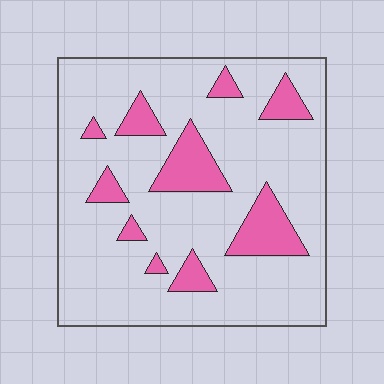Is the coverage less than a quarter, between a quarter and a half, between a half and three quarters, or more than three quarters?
Less than a quarter.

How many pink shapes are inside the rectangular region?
10.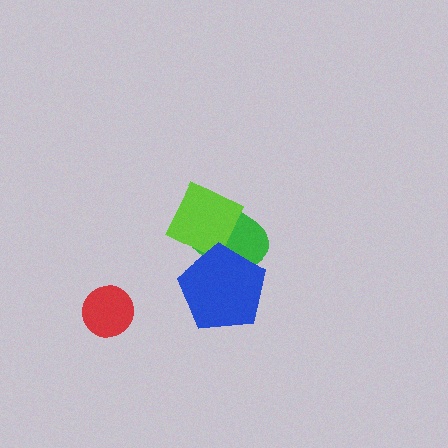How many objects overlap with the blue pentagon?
2 objects overlap with the blue pentagon.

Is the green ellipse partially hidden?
Yes, it is partially covered by another shape.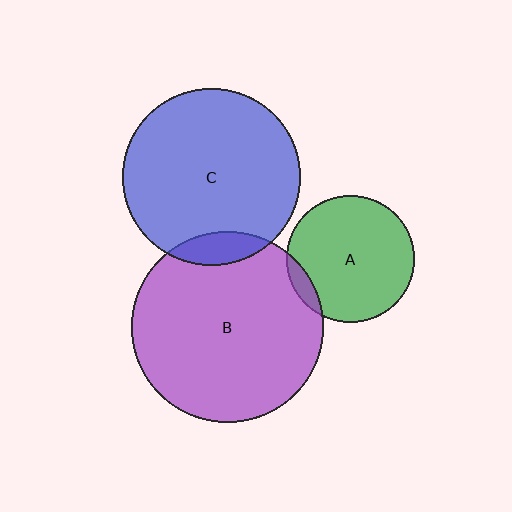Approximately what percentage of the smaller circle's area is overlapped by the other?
Approximately 10%.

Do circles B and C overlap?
Yes.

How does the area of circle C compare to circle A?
Approximately 1.9 times.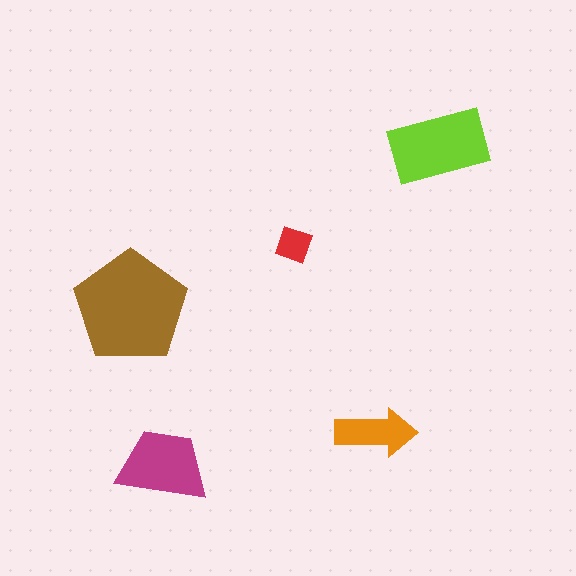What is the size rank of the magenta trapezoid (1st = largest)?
3rd.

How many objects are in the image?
There are 5 objects in the image.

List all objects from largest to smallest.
The brown pentagon, the lime rectangle, the magenta trapezoid, the orange arrow, the red diamond.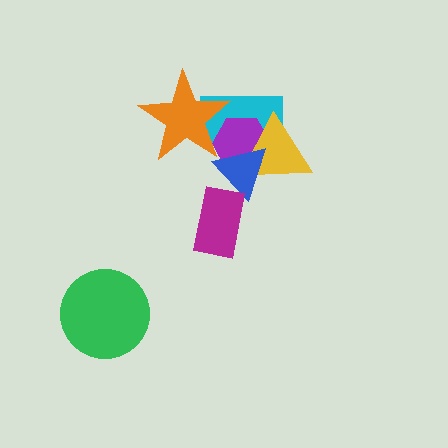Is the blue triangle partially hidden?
Yes, it is partially covered by another shape.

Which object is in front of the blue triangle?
The magenta rectangle is in front of the blue triangle.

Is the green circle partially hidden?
No, no other shape covers it.